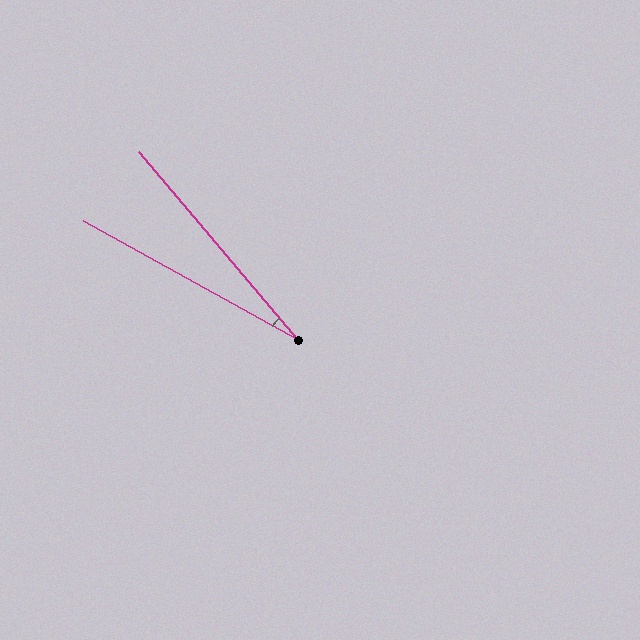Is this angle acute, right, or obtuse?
It is acute.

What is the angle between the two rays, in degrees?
Approximately 21 degrees.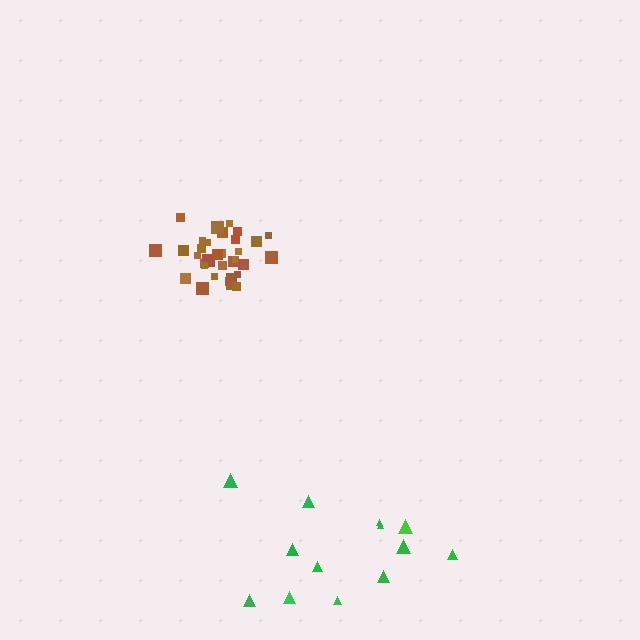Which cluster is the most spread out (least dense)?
Green.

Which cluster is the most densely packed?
Brown.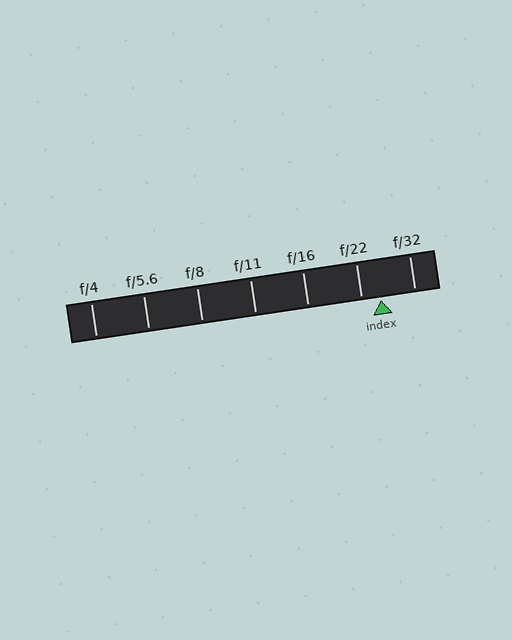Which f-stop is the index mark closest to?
The index mark is closest to f/22.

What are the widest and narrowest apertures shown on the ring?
The widest aperture shown is f/4 and the narrowest is f/32.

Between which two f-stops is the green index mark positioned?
The index mark is between f/22 and f/32.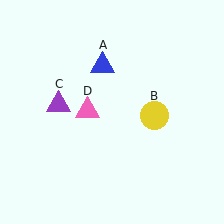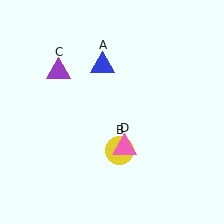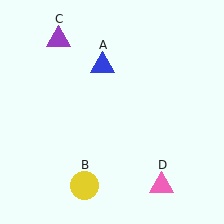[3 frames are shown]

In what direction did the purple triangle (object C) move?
The purple triangle (object C) moved up.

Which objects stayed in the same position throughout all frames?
Blue triangle (object A) remained stationary.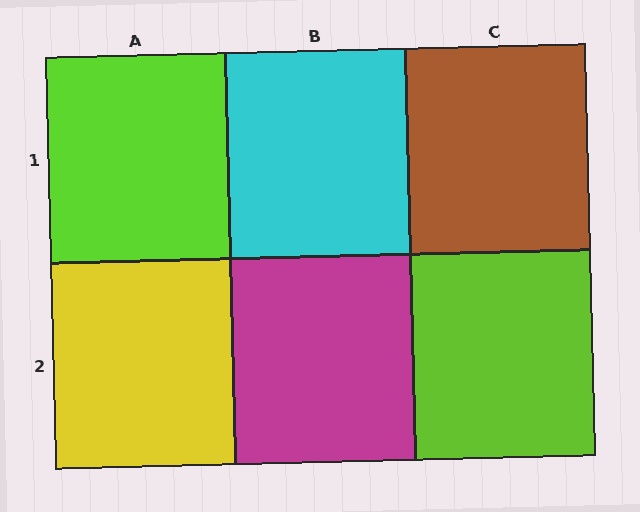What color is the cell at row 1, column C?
Brown.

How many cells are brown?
1 cell is brown.